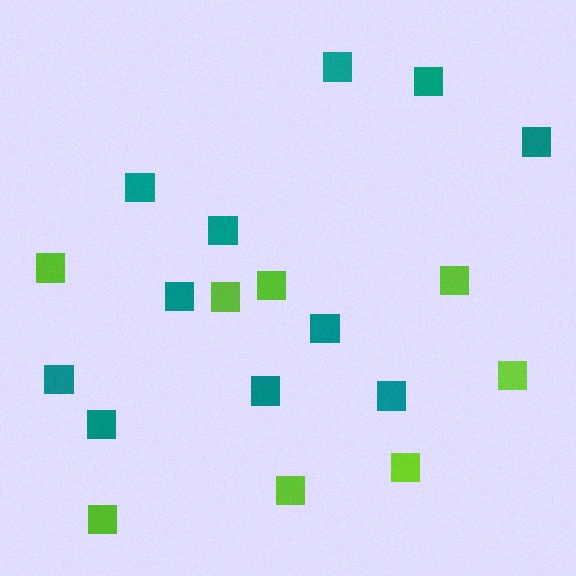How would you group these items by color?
There are 2 groups: one group of lime squares (8) and one group of teal squares (11).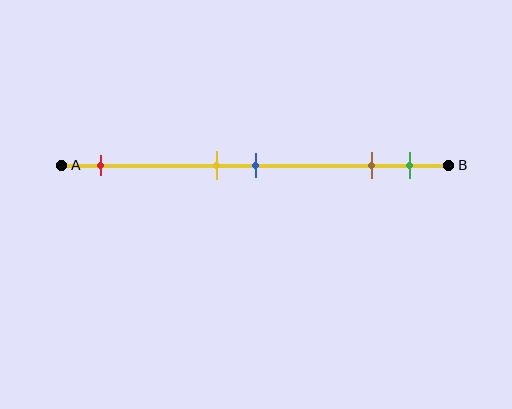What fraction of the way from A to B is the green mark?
The green mark is approximately 90% (0.9) of the way from A to B.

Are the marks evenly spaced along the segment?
No, the marks are not evenly spaced.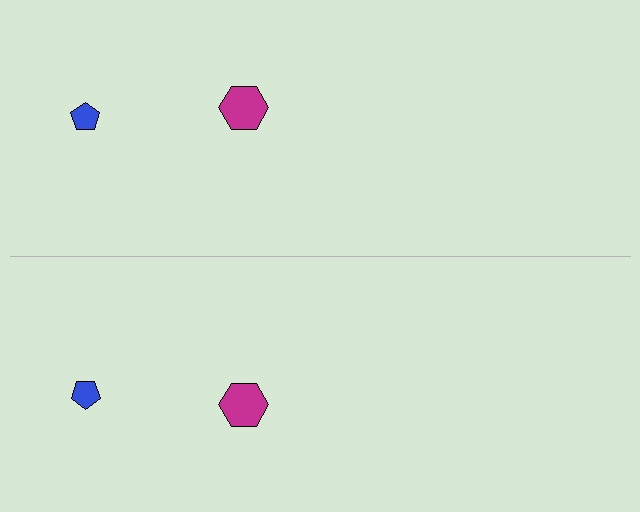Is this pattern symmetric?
Yes, this pattern has bilateral (reflection) symmetry.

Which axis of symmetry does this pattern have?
The pattern has a horizontal axis of symmetry running through the center of the image.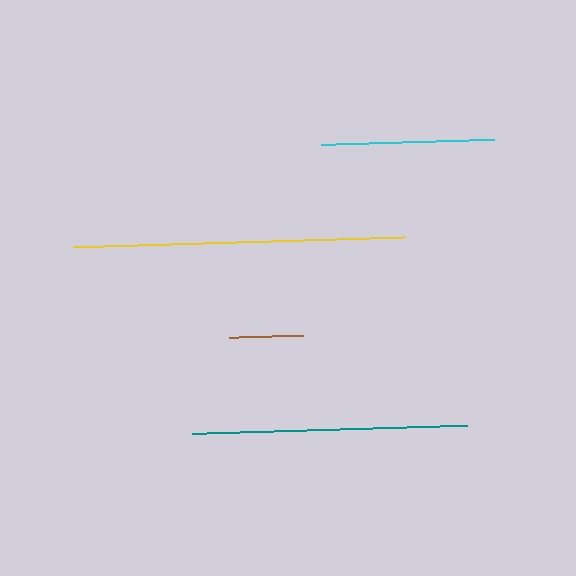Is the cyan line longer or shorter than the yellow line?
The yellow line is longer than the cyan line.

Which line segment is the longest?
The yellow line is the longest at approximately 332 pixels.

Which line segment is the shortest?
The brown line is the shortest at approximately 74 pixels.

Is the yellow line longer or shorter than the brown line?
The yellow line is longer than the brown line.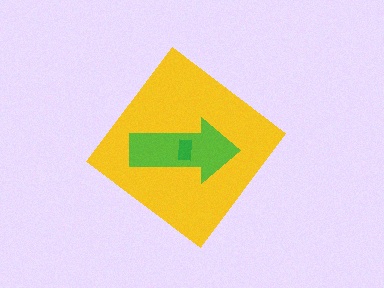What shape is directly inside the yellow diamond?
The lime arrow.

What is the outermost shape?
The yellow diamond.